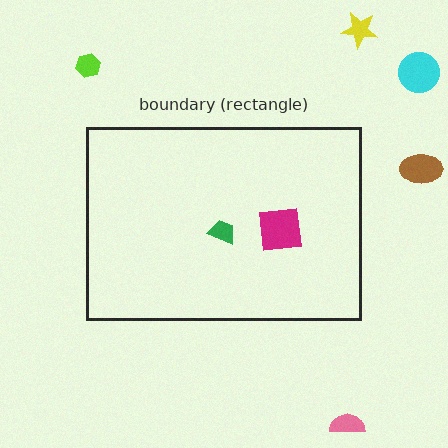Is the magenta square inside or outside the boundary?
Inside.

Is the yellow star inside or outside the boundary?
Outside.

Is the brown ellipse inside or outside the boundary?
Outside.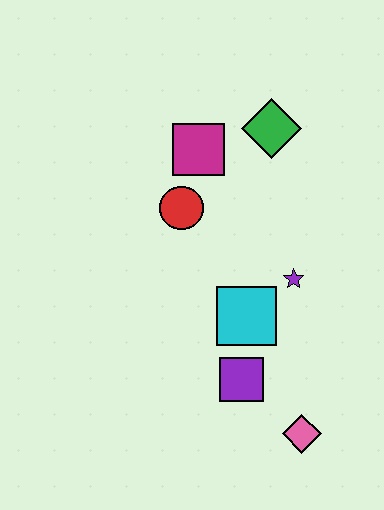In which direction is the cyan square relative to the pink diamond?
The cyan square is above the pink diamond.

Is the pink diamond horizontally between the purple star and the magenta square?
No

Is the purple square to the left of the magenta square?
No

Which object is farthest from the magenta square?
The pink diamond is farthest from the magenta square.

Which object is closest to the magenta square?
The red circle is closest to the magenta square.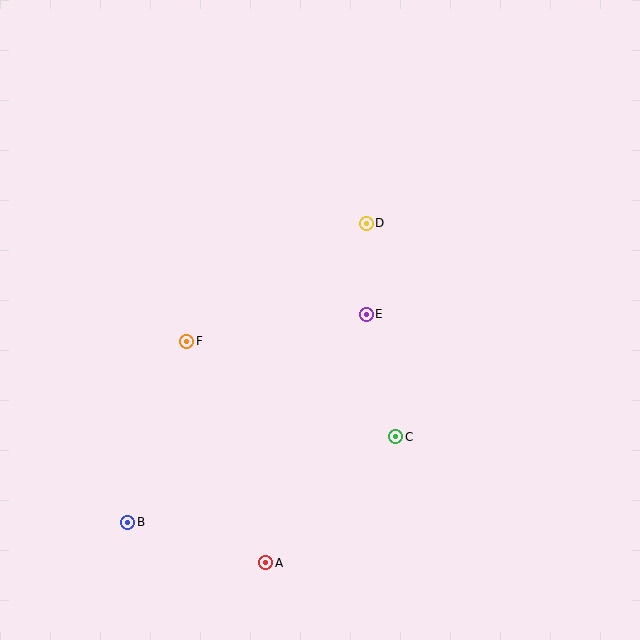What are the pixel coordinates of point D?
Point D is at (366, 223).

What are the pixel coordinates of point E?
Point E is at (366, 314).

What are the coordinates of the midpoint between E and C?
The midpoint between E and C is at (381, 375).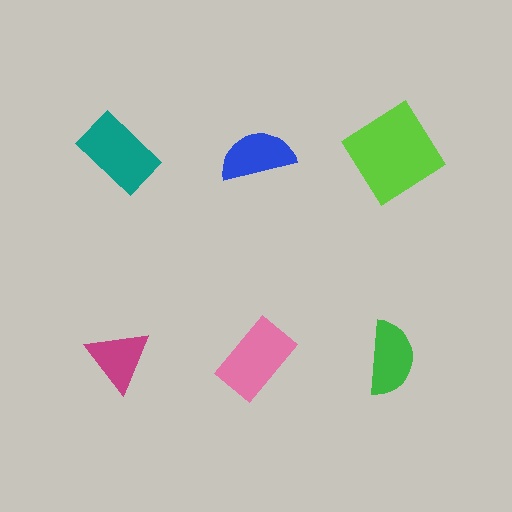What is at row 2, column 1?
A magenta triangle.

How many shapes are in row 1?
3 shapes.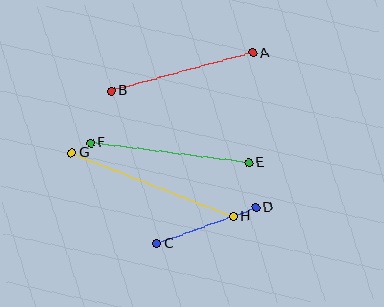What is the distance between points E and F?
The distance is approximately 159 pixels.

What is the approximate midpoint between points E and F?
The midpoint is at approximately (170, 153) pixels.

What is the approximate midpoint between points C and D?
The midpoint is at approximately (206, 225) pixels.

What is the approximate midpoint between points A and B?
The midpoint is at approximately (182, 72) pixels.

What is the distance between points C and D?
The distance is approximately 106 pixels.